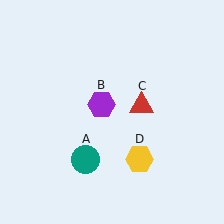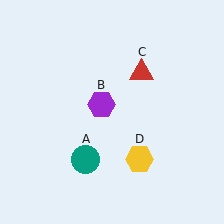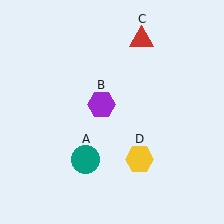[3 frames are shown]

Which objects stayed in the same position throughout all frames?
Teal circle (object A) and purple hexagon (object B) and yellow hexagon (object D) remained stationary.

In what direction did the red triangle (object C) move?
The red triangle (object C) moved up.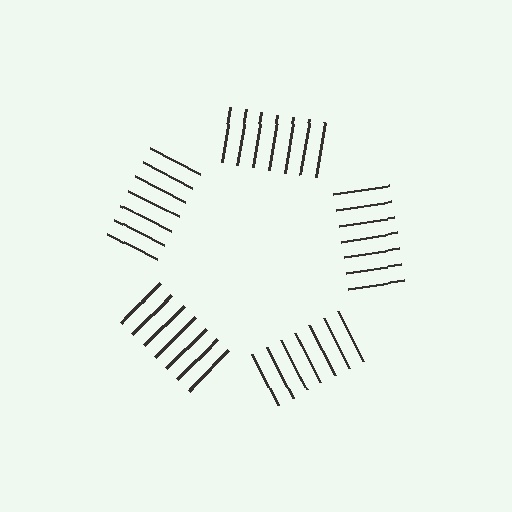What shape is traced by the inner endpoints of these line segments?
An illusory pentagon — the line segments terminate on its edges but no continuous stroke is drawn.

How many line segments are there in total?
35 — 7 along each of the 5 edges.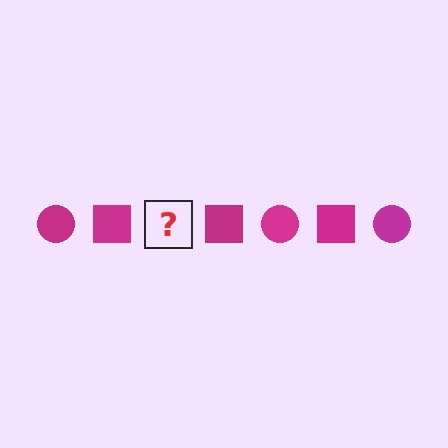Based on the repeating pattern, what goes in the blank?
The blank should be a magenta circle.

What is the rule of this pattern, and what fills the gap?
The rule is that the pattern cycles through circle, square shapes in magenta. The gap should be filled with a magenta circle.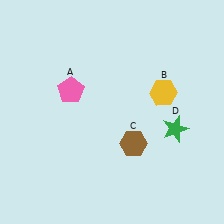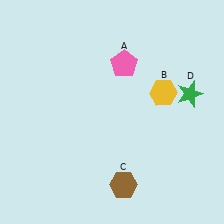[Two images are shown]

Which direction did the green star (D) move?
The green star (D) moved up.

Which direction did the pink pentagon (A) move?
The pink pentagon (A) moved right.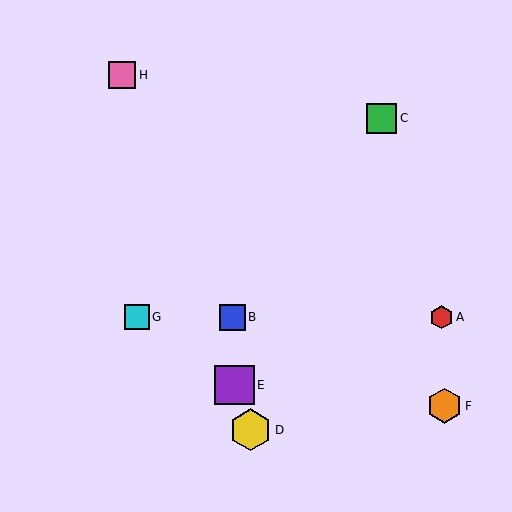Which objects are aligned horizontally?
Objects A, B, G are aligned horizontally.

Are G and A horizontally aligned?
Yes, both are at y≈317.